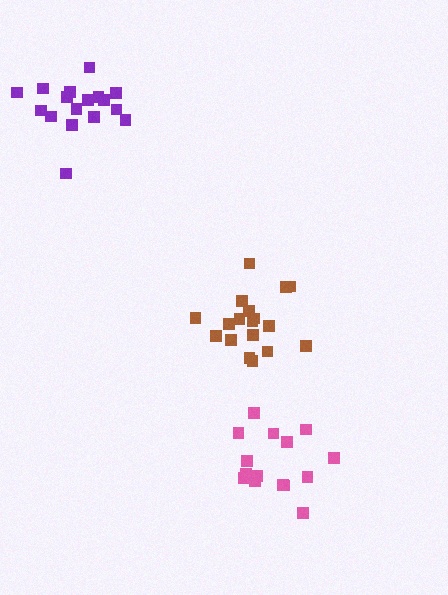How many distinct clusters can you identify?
There are 3 distinct clusters.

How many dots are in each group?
Group 1: 17 dots, Group 2: 18 dots, Group 3: 15 dots (50 total).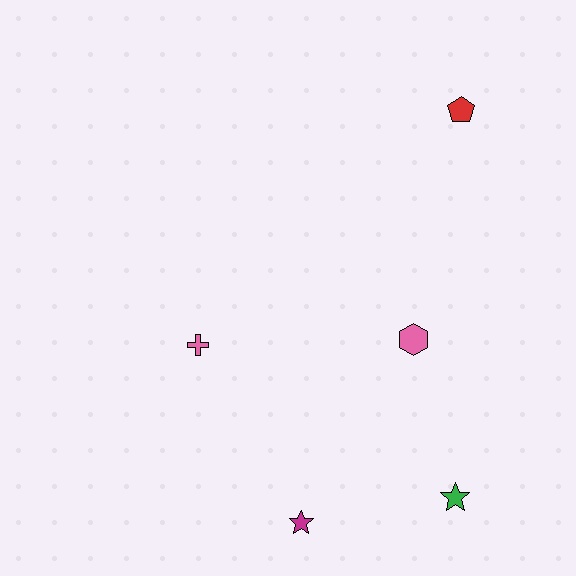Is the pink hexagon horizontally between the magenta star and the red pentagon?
Yes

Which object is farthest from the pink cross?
The red pentagon is farthest from the pink cross.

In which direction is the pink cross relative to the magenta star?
The pink cross is above the magenta star.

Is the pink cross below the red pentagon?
Yes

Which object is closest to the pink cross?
The magenta star is closest to the pink cross.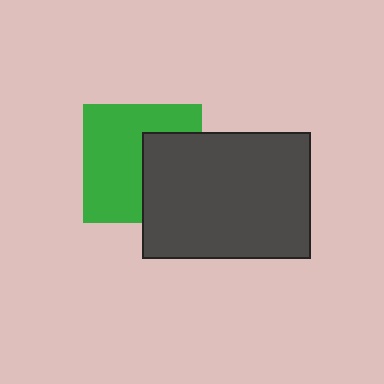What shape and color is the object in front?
The object in front is a dark gray rectangle.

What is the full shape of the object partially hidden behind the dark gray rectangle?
The partially hidden object is a green square.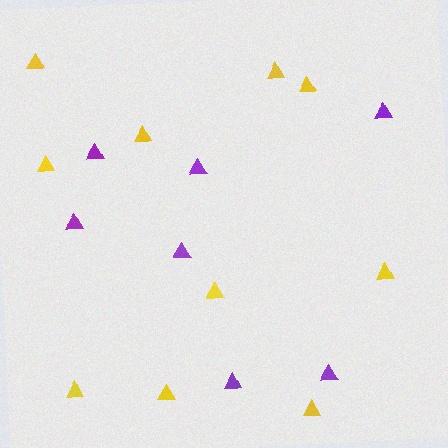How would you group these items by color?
There are 2 groups: one group of purple triangles (7) and one group of yellow triangles (10).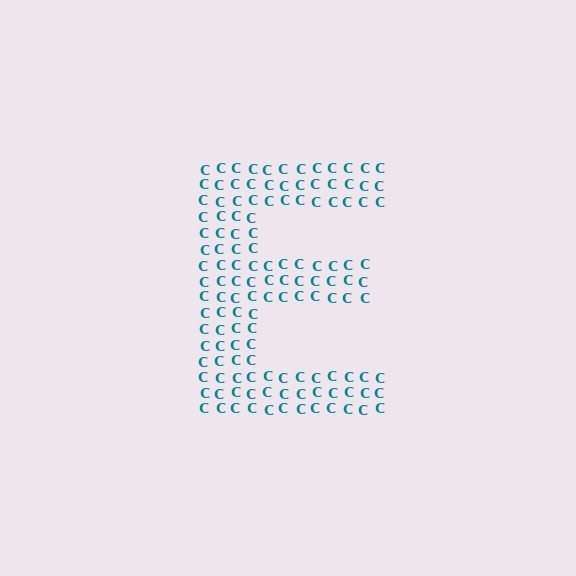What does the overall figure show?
The overall figure shows the letter E.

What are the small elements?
The small elements are letter C's.